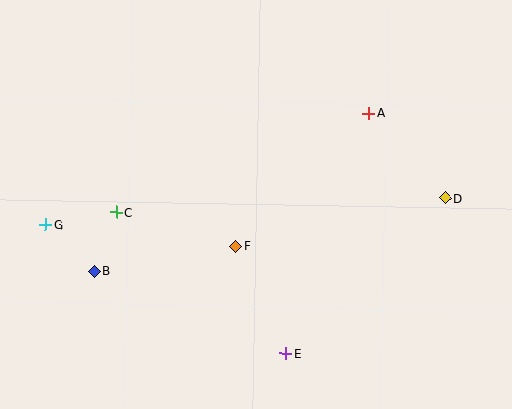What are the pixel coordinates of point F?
Point F is at (236, 246).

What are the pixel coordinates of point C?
Point C is at (116, 212).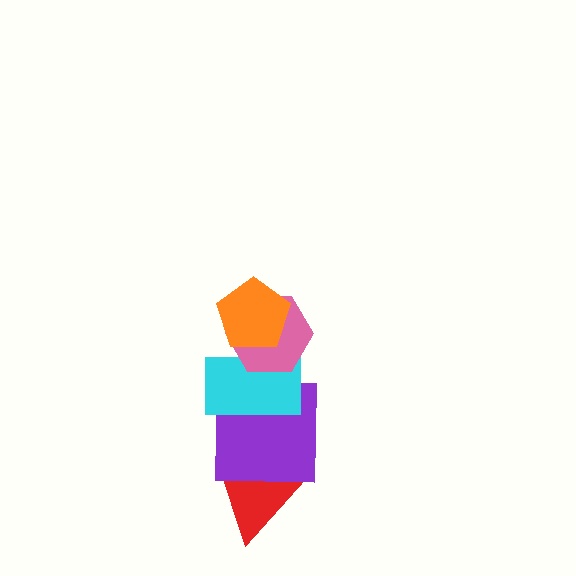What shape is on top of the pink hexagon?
The orange pentagon is on top of the pink hexagon.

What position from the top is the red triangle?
The red triangle is 5th from the top.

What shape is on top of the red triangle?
The purple square is on top of the red triangle.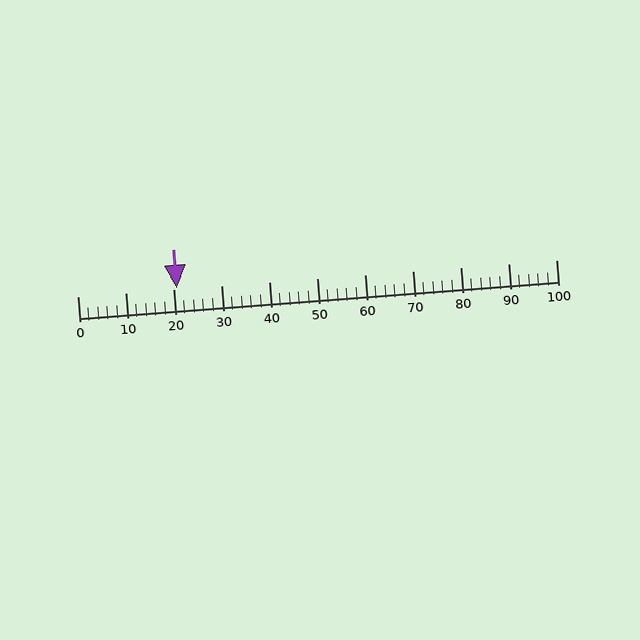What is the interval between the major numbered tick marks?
The major tick marks are spaced 10 units apart.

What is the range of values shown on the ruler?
The ruler shows values from 0 to 100.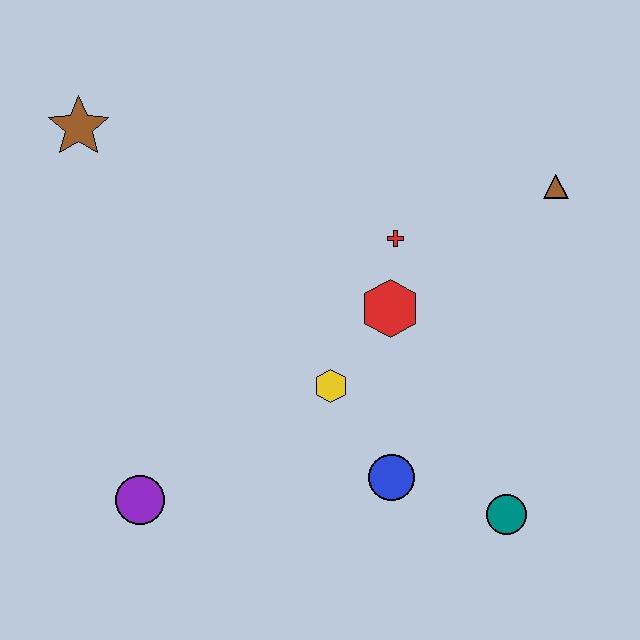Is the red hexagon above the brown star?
No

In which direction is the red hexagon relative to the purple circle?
The red hexagon is to the right of the purple circle.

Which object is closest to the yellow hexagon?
The red hexagon is closest to the yellow hexagon.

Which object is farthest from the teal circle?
The brown star is farthest from the teal circle.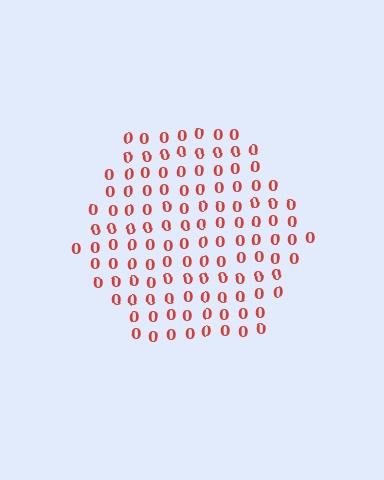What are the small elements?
The small elements are digit 0's.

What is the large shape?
The large shape is a hexagon.